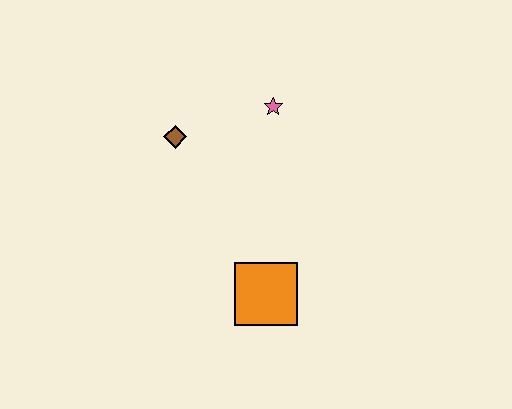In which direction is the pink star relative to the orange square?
The pink star is above the orange square.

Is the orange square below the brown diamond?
Yes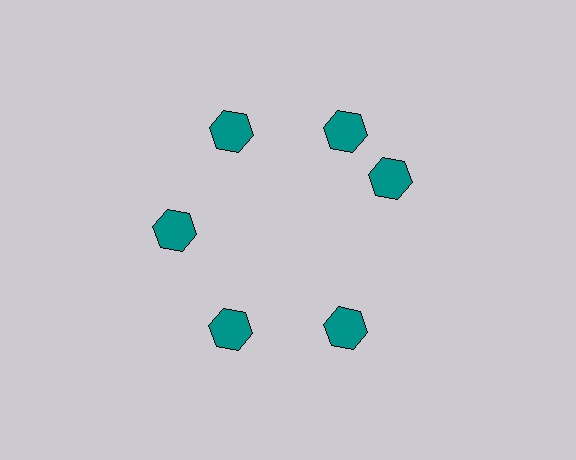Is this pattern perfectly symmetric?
No. The 6 teal hexagons are arranged in a ring, but one element near the 3 o'clock position is rotated out of alignment along the ring, breaking the 6-fold rotational symmetry.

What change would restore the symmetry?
The symmetry would be restored by rotating it back into even spacing with its neighbors so that all 6 hexagons sit at equal angles and equal distance from the center.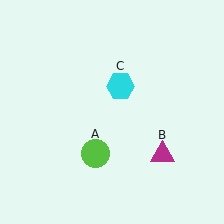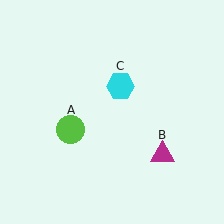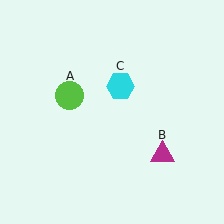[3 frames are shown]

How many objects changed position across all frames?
1 object changed position: lime circle (object A).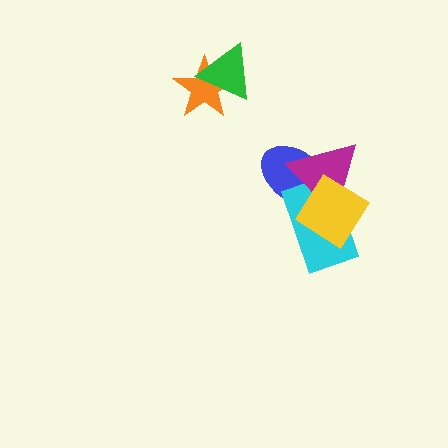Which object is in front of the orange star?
The green triangle is in front of the orange star.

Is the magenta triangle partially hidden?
Yes, it is partially covered by another shape.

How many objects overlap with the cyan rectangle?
3 objects overlap with the cyan rectangle.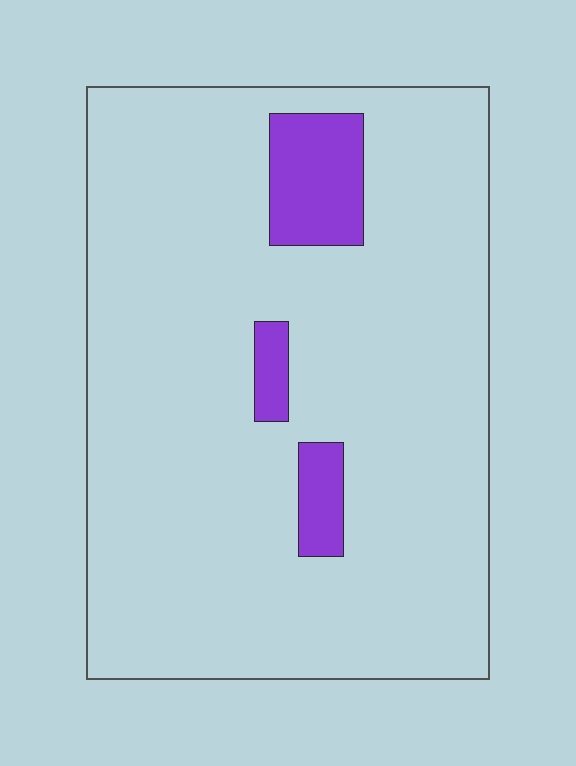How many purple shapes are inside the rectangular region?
3.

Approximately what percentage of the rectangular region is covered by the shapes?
Approximately 10%.